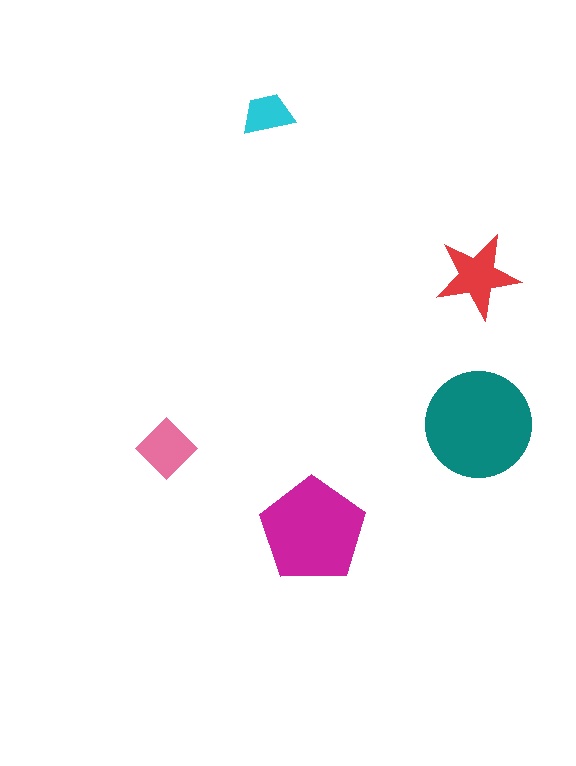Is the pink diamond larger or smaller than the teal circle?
Smaller.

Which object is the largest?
The teal circle.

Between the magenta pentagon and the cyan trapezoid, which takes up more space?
The magenta pentagon.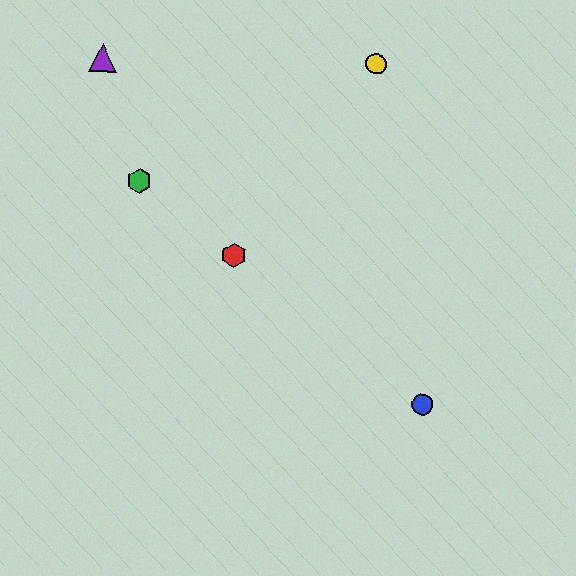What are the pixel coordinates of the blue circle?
The blue circle is at (423, 404).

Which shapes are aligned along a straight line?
The red hexagon, the blue circle, the green hexagon are aligned along a straight line.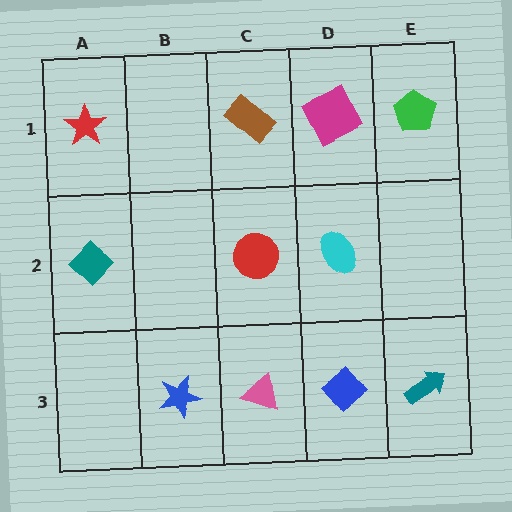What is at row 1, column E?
A green pentagon.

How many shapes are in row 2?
3 shapes.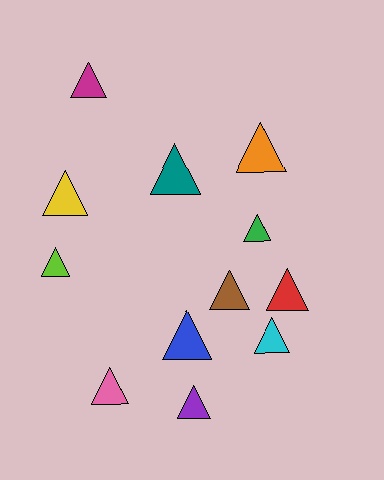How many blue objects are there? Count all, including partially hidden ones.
There is 1 blue object.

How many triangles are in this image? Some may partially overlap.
There are 12 triangles.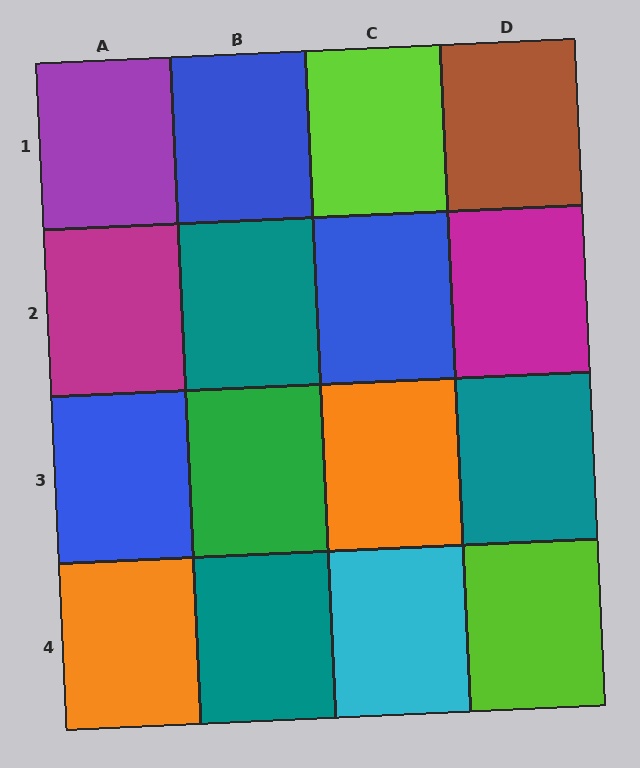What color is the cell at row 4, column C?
Cyan.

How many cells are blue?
3 cells are blue.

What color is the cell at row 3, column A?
Blue.